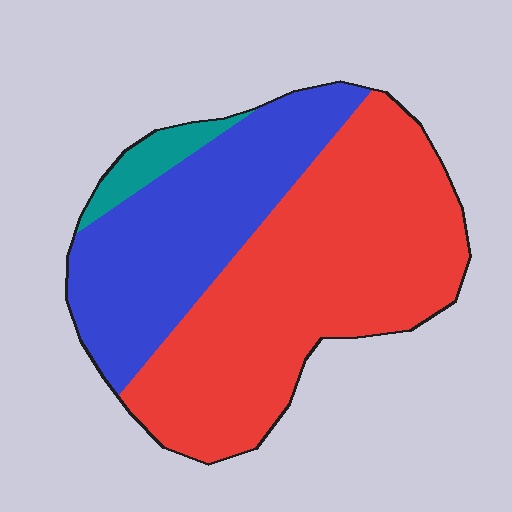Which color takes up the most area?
Red, at roughly 60%.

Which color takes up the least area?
Teal, at roughly 5%.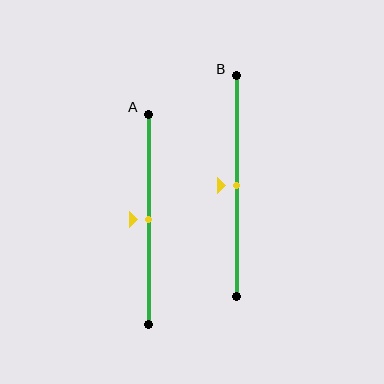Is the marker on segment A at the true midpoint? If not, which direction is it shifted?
Yes, the marker on segment A is at the true midpoint.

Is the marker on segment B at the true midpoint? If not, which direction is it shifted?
Yes, the marker on segment B is at the true midpoint.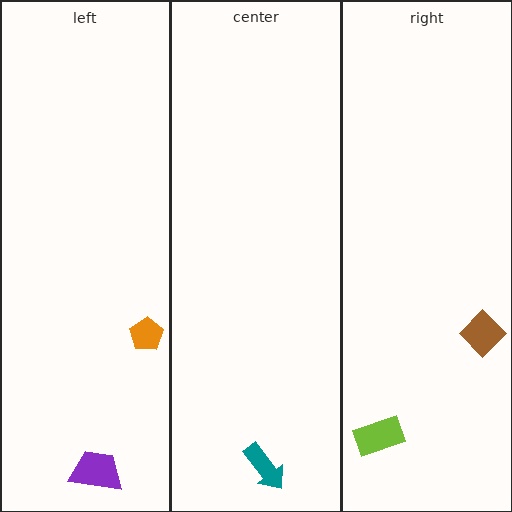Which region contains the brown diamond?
The right region.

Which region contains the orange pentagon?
The left region.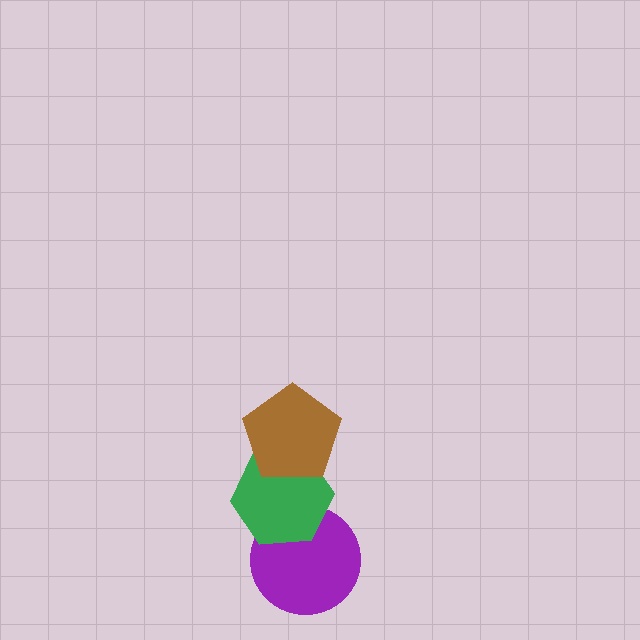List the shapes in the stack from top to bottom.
From top to bottom: the brown pentagon, the green hexagon, the purple circle.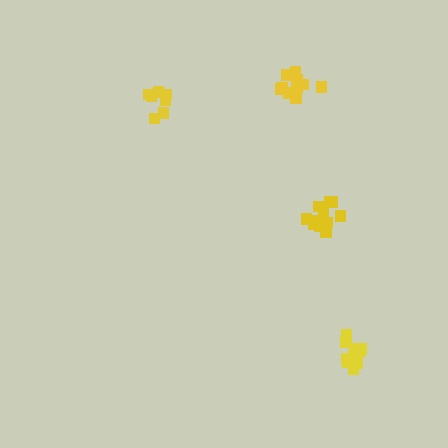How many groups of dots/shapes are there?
There are 4 groups.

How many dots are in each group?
Group 1: 11 dots, Group 2: 13 dots, Group 3: 7 dots, Group 4: 11 dots (42 total).